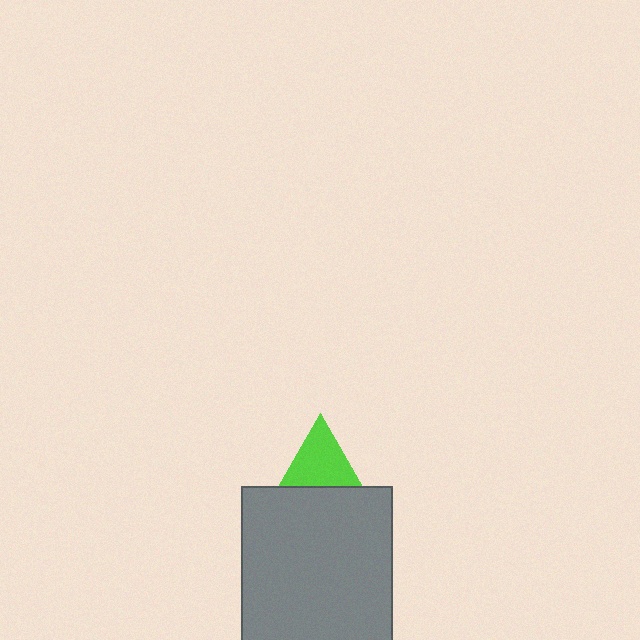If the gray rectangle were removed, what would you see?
You would see the complete lime triangle.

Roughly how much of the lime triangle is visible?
About half of it is visible (roughly 59%).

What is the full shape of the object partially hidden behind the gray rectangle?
The partially hidden object is a lime triangle.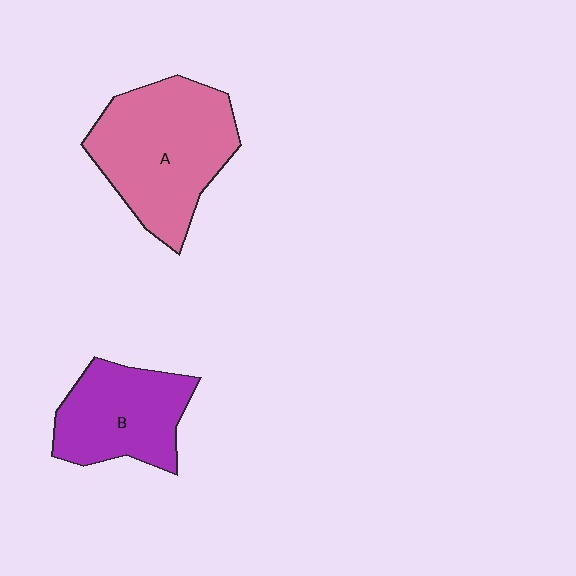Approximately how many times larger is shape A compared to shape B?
Approximately 1.4 times.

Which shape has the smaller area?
Shape B (purple).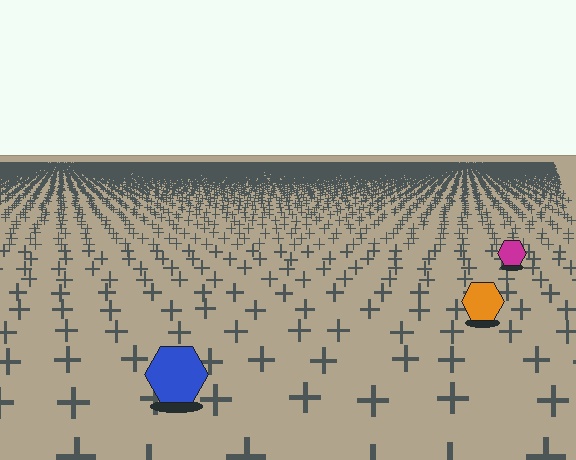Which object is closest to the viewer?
The blue hexagon is closest. The texture marks near it are larger and more spread out.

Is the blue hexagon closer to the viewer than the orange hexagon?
Yes. The blue hexagon is closer — you can tell from the texture gradient: the ground texture is coarser near it.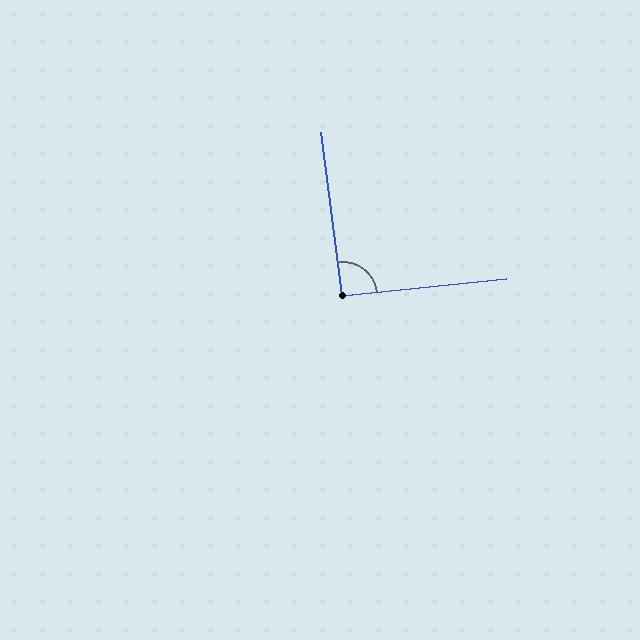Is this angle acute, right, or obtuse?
It is approximately a right angle.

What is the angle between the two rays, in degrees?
Approximately 91 degrees.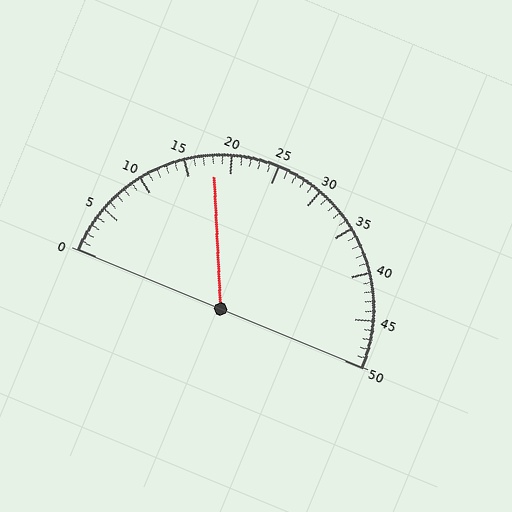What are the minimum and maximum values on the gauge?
The gauge ranges from 0 to 50.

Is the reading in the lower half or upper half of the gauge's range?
The reading is in the lower half of the range (0 to 50).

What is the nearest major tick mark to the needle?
The nearest major tick mark is 20.